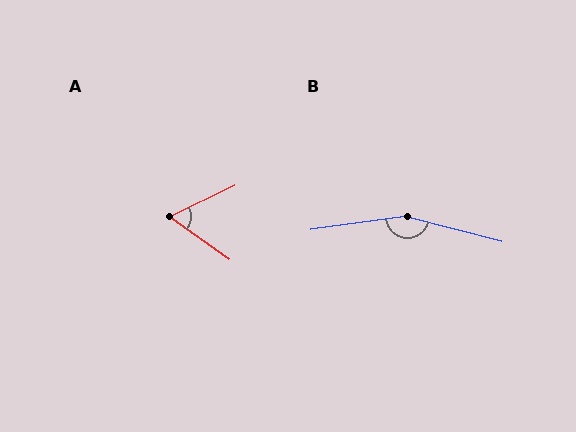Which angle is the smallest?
A, at approximately 62 degrees.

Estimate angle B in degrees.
Approximately 158 degrees.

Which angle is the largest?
B, at approximately 158 degrees.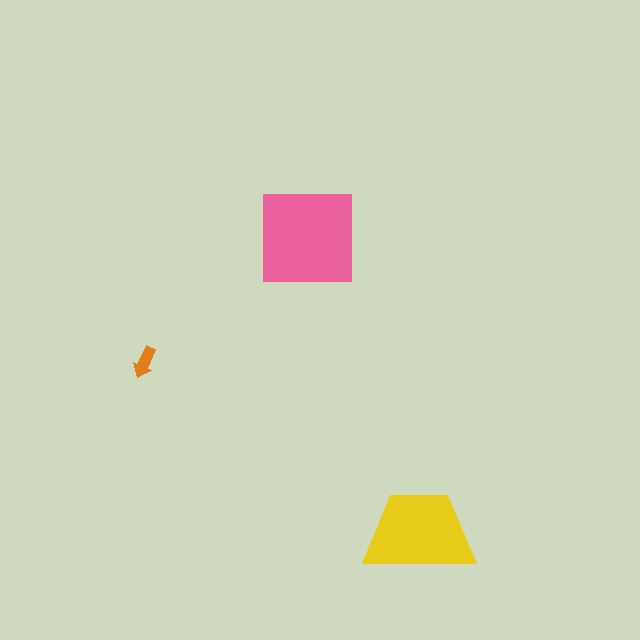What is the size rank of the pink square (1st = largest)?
1st.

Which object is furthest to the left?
The orange arrow is leftmost.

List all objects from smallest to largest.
The orange arrow, the yellow trapezoid, the pink square.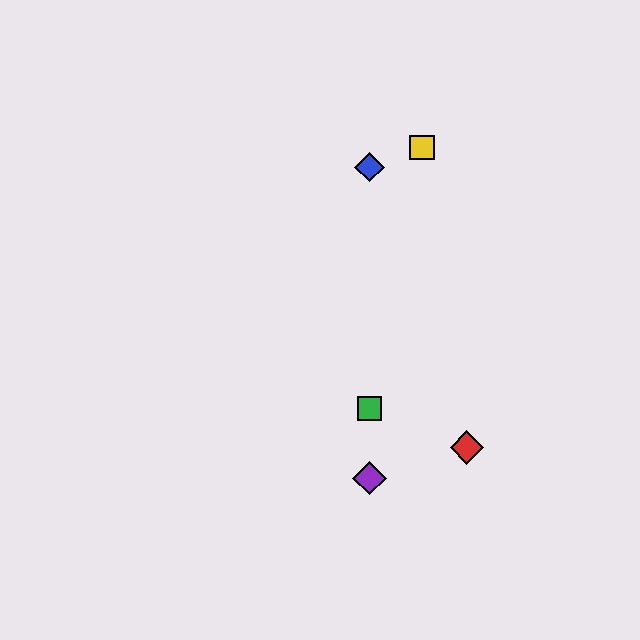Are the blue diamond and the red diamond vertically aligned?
No, the blue diamond is at x≈370 and the red diamond is at x≈467.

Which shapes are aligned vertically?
The blue diamond, the green square, the purple diamond are aligned vertically.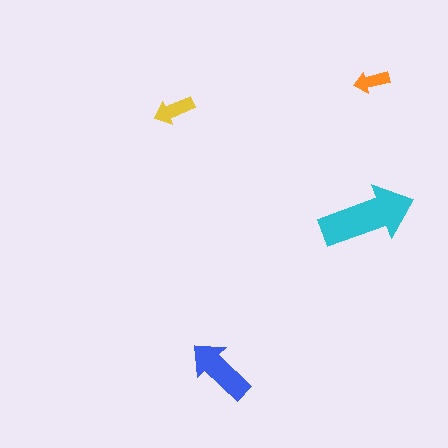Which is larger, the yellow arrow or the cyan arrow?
The cyan one.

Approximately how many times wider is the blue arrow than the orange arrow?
About 2 times wider.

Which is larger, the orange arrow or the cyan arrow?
The cyan one.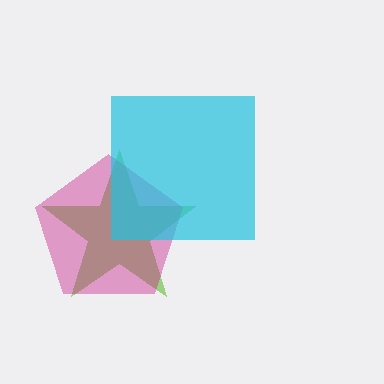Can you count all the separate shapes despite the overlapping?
Yes, there are 3 separate shapes.